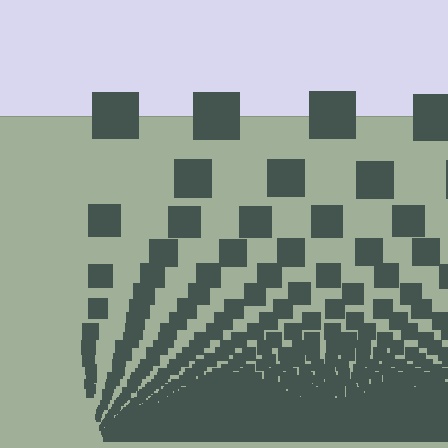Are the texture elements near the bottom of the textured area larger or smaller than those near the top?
Smaller. The gradient is inverted — elements near the bottom are smaller and denser.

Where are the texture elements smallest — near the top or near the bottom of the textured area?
Near the bottom.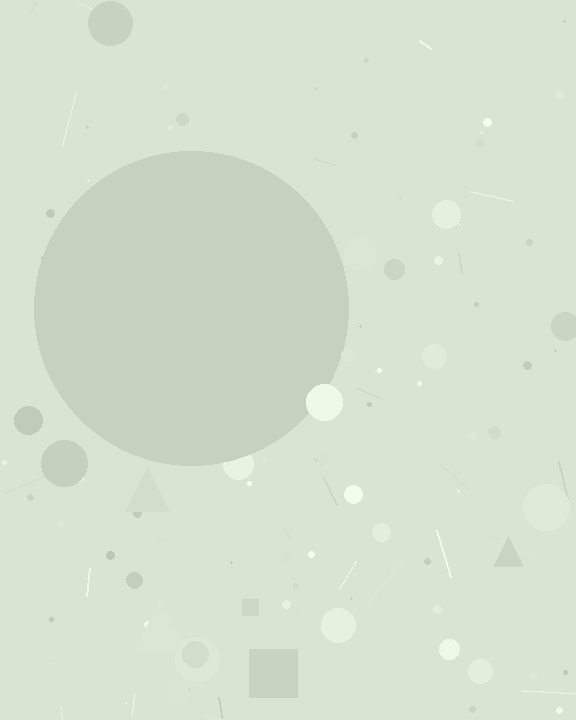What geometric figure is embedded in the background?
A circle is embedded in the background.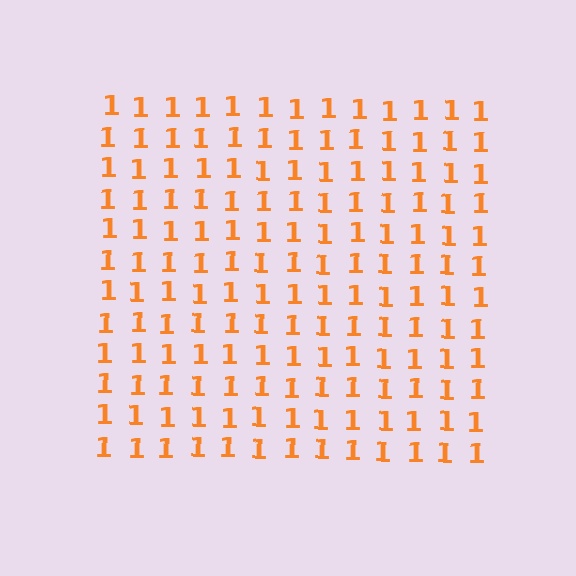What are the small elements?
The small elements are digit 1's.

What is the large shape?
The large shape is a square.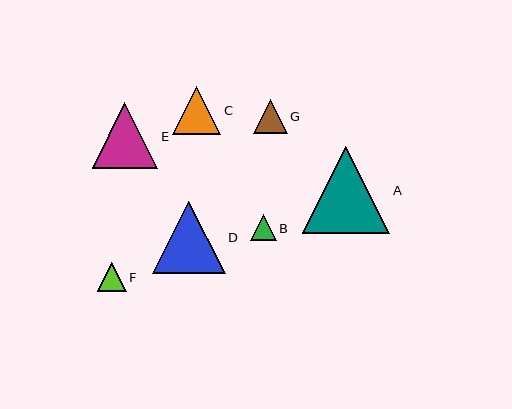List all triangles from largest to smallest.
From largest to smallest: A, D, E, C, G, F, B.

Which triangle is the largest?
Triangle A is the largest with a size of approximately 87 pixels.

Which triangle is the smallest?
Triangle B is the smallest with a size of approximately 26 pixels.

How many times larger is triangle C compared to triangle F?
Triangle C is approximately 1.6 times the size of triangle F.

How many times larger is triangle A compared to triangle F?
Triangle A is approximately 3.0 times the size of triangle F.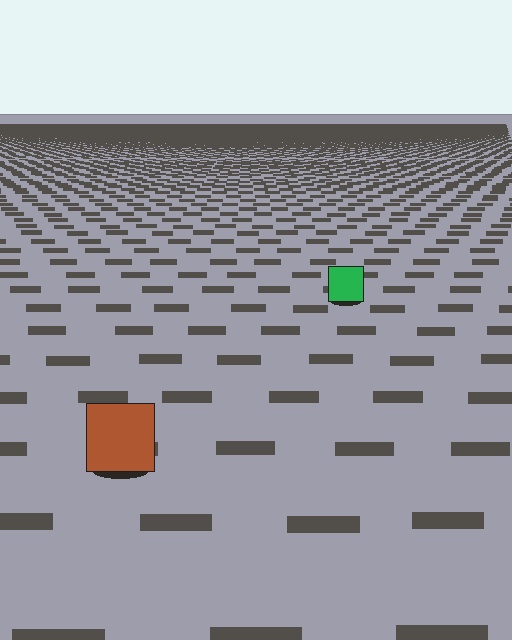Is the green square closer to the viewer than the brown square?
No. The brown square is closer — you can tell from the texture gradient: the ground texture is coarser near it.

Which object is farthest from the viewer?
The green square is farthest from the viewer. It appears smaller and the ground texture around it is denser.